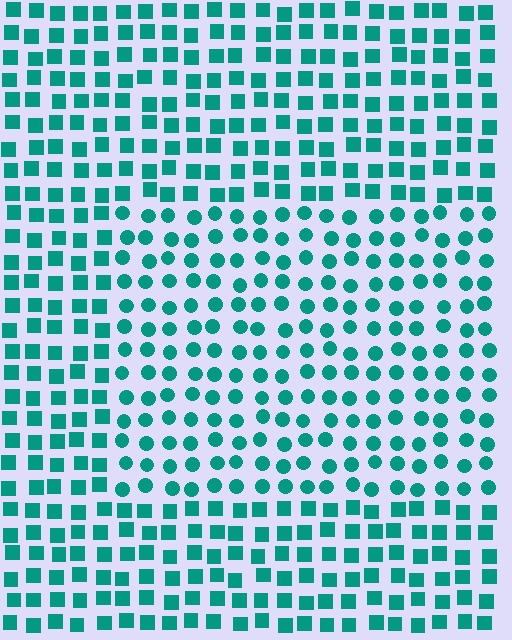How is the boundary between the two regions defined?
The boundary is defined by a change in element shape: circles inside vs. squares outside. All elements share the same color and spacing.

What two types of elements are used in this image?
The image uses circles inside the rectangle region and squares outside it.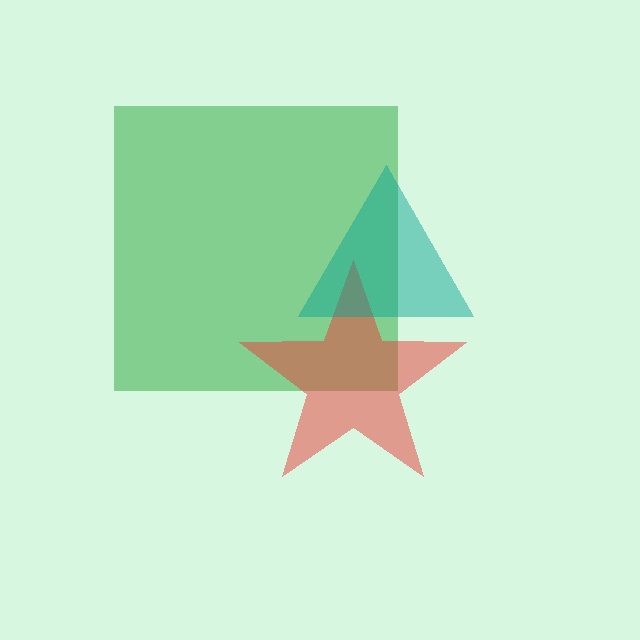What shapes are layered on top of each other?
The layered shapes are: a green square, a red star, a teal triangle.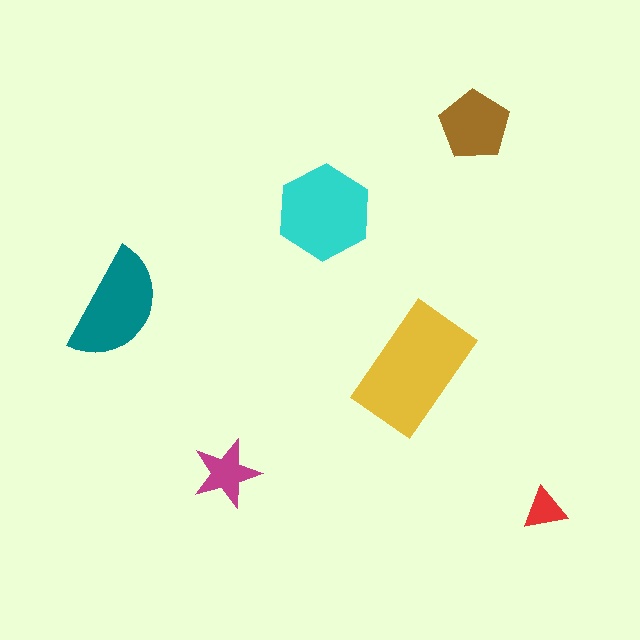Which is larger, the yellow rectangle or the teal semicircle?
The yellow rectangle.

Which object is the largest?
The yellow rectangle.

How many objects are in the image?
There are 6 objects in the image.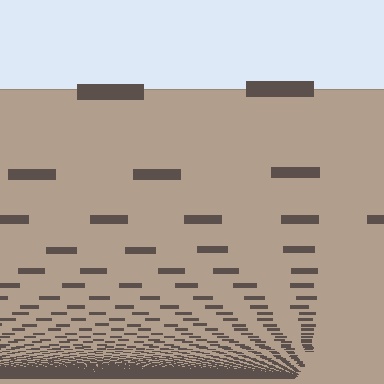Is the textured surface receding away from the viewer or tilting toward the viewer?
The surface appears to tilt toward the viewer. Texture elements get larger and sparser toward the top.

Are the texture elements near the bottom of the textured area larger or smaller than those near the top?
Smaller. The gradient is inverted — elements near the bottom are smaller and denser.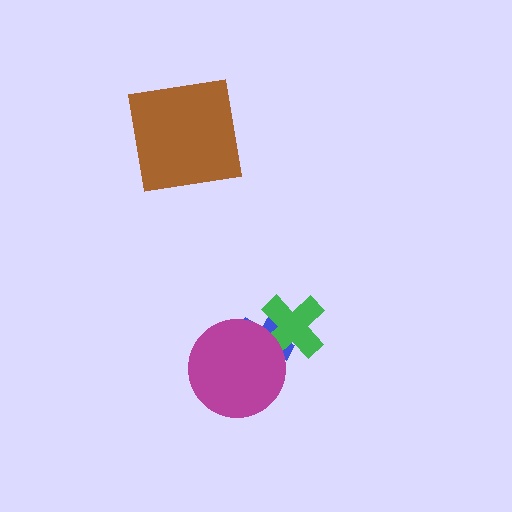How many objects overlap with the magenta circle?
2 objects overlap with the magenta circle.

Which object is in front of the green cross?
The magenta circle is in front of the green cross.